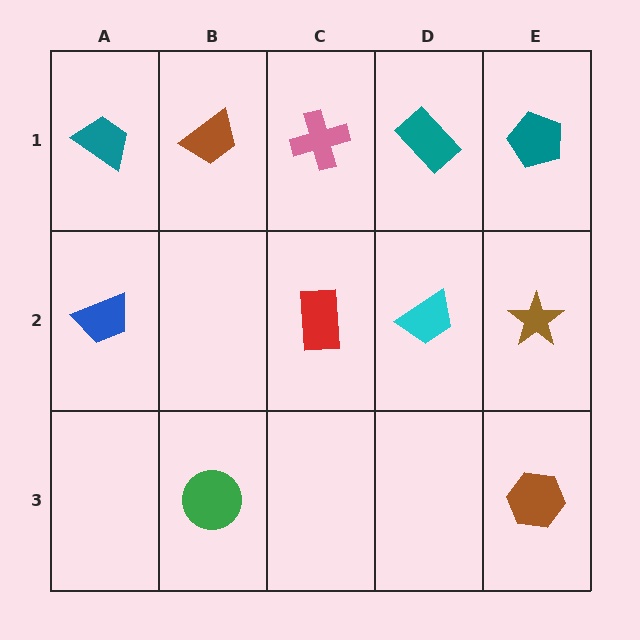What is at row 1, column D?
A teal rectangle.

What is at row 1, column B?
A brown trapezoid.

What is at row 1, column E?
A teal pentagon.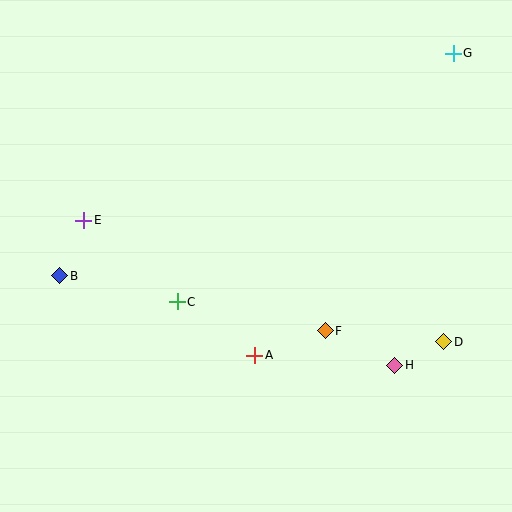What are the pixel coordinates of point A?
Point A is at (255, 355).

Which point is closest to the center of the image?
Point C at (177, 302) is closest to the center.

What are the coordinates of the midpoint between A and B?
The midpoint between A and B is at (157, 315).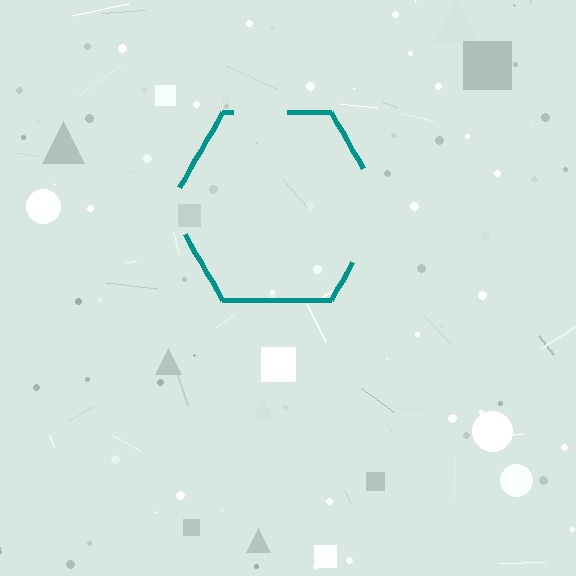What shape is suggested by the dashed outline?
The dashed outline suggests a hexagon.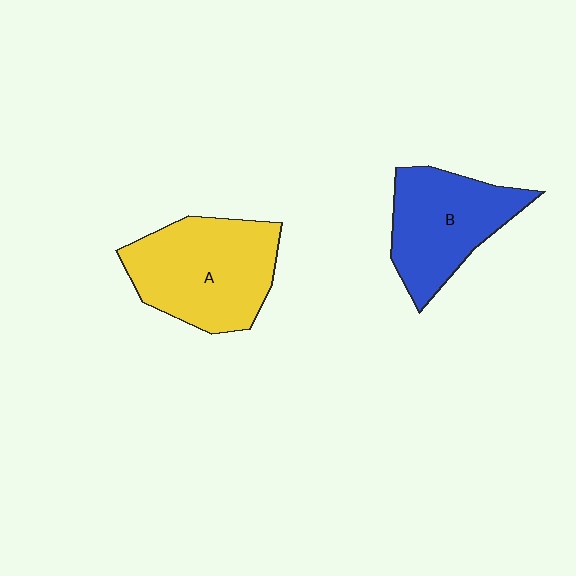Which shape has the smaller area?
Shape B (blue).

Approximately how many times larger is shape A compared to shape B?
Approximately 1.2 times.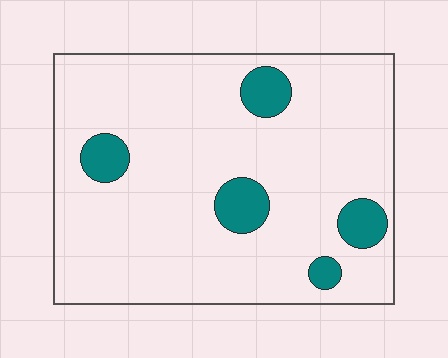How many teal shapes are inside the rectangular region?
5.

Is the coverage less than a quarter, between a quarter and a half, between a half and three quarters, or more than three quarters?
Less than a quarter.